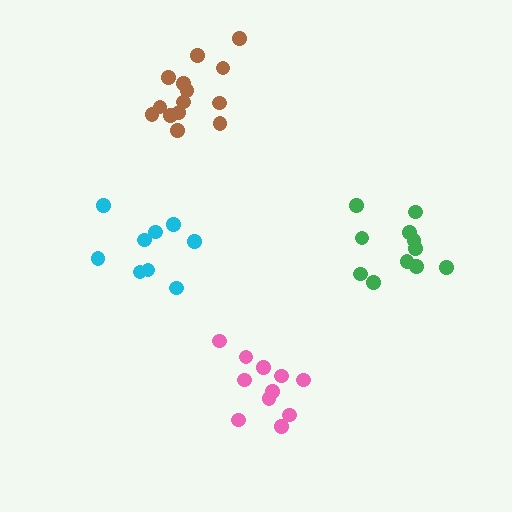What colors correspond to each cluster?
The clusters are colored: cyan, pink, green, brown.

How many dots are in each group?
Group 1: 9 dots, Group 2: 11 dots, Group 3: 11 dots, Group 4: 14 dots (45 total).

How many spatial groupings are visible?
There are 4 spatial groupings.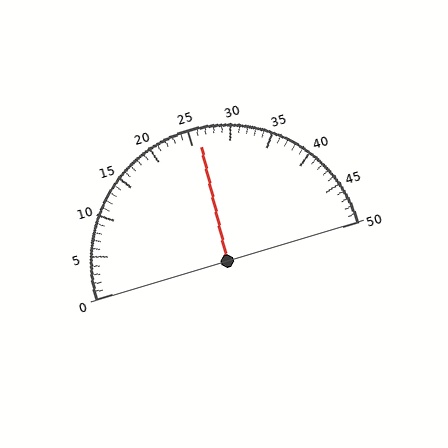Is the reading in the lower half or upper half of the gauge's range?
The reading is in the upper half of the range (0 to 50).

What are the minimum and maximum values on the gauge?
The gauge ranges from 0 to 50.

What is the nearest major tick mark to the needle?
The nearest major tick mark is 25.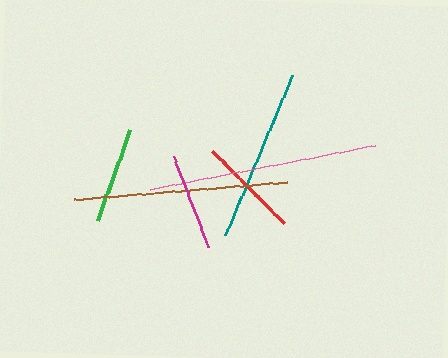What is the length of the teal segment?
The teal segment is approximately 173 pixels long.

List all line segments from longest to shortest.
From longest to shortest: pink, brown, teal, red, magenta, green.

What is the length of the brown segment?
The brown segment is approximately 213 pixels long.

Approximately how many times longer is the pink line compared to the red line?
The pink line is approximately 2.3 times the length of the red line.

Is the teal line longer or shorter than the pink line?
The pink line is longer than the teal line.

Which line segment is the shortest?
The green line is the shortest at approximately 96 pixels.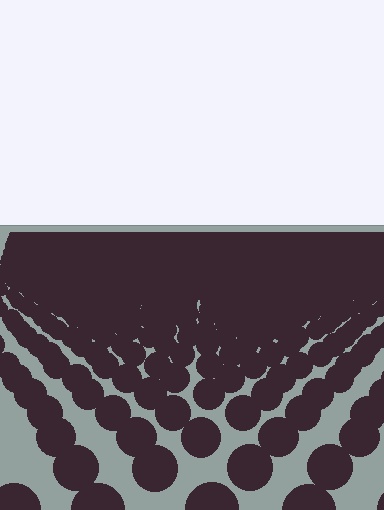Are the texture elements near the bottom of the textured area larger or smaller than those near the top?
Larger. Near the bottom, elements are closer to the viewer and appear at a bigger on-screen size.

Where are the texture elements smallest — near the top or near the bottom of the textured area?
Near the top.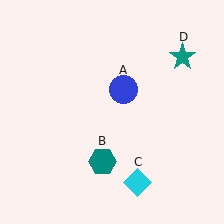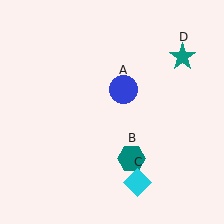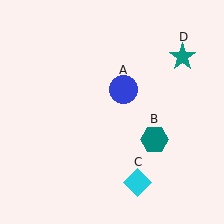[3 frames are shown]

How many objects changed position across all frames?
1 object changed position: teal hexagon (object B).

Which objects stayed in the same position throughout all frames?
Blue circle (object A) and cyan diamond (object C) and teal star (object D) remained stationary.